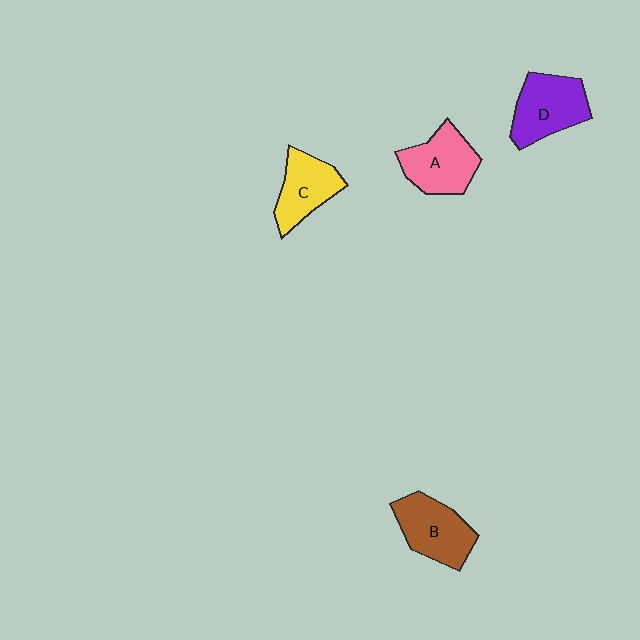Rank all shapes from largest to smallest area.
From largest to smallest: D (purple), B (brown), A (pink), C (yellow).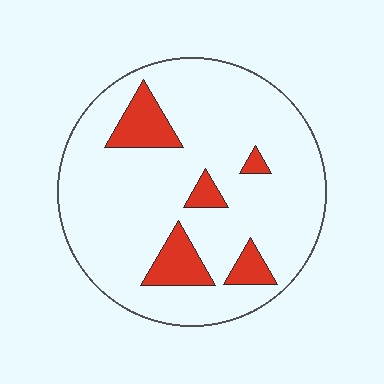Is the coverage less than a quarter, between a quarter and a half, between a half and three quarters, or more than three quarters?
Less than a quarter.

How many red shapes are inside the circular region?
5.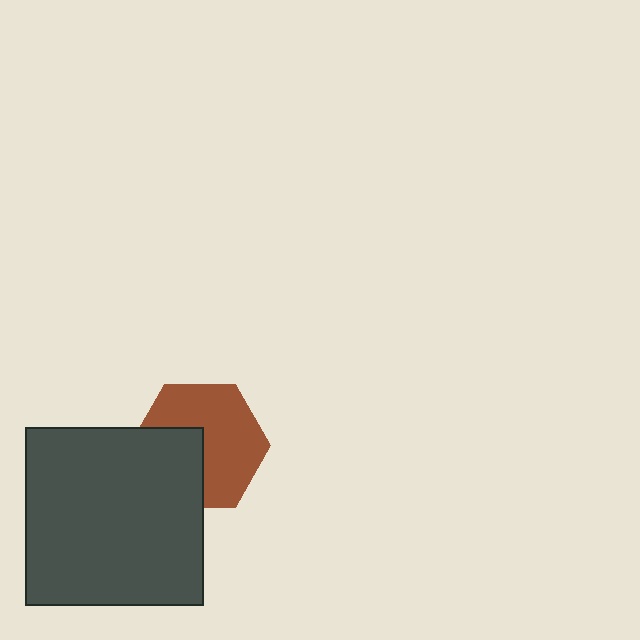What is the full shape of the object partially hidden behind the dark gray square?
The partially hidden object is a brown hexagon.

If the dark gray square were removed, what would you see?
You would see the complete brown hexagon.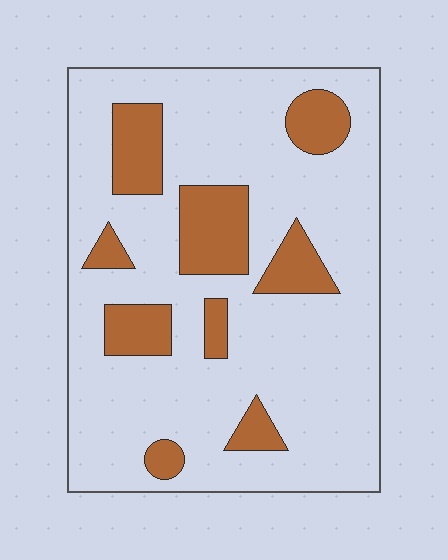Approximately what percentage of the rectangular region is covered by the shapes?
Approximately 20%.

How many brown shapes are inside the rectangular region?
9.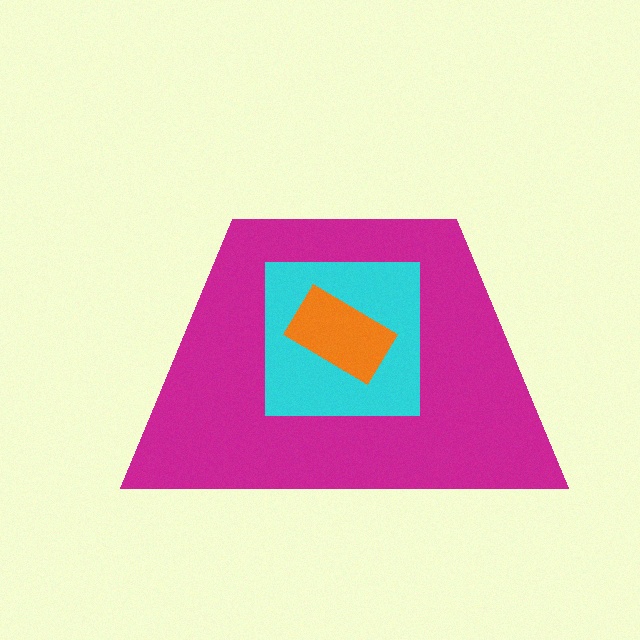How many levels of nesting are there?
3.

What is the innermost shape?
The orange rectangle.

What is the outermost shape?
The magenta trapezoid.